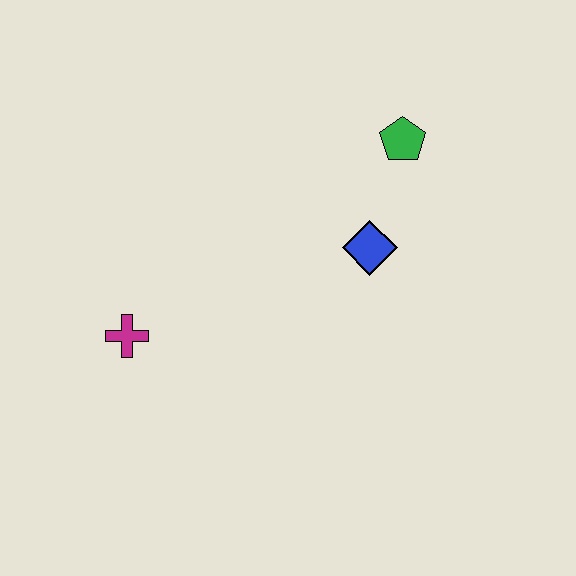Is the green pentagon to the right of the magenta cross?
Yes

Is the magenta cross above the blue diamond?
No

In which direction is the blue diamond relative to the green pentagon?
The blue diamond is below the green pentagon.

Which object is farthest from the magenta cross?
The green pentagon is farthest from the magenta cross.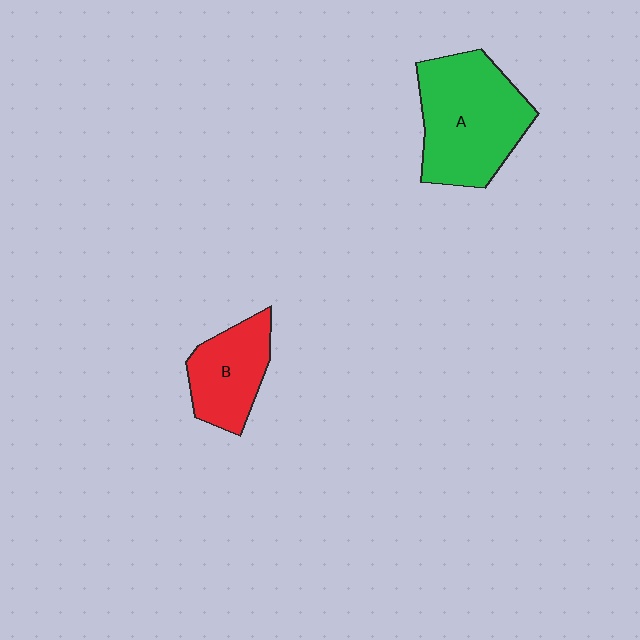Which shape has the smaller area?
Shape B (red).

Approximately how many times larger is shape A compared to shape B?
Approximately 1.7 times.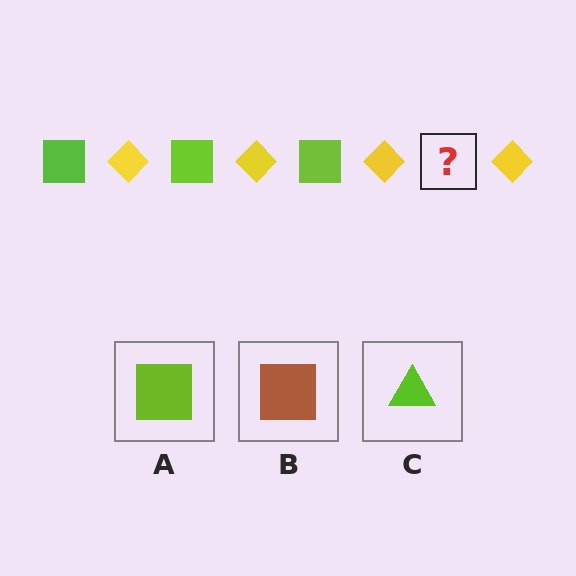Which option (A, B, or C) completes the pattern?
A.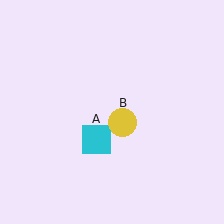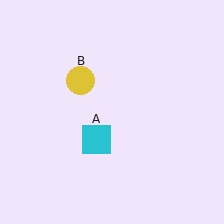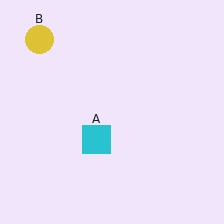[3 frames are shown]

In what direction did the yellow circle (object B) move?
The yellow circle (object B) moved up and to the left.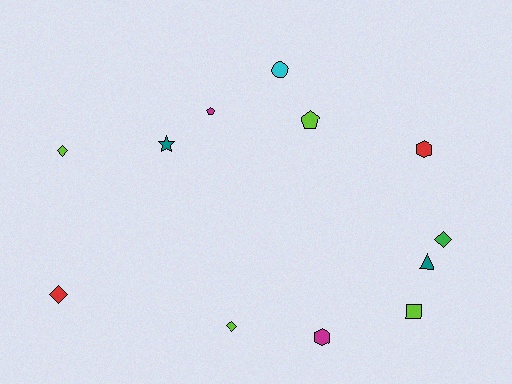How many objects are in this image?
There are 12 objects.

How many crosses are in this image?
There are no crosses.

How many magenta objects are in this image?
There are 2 magenta objects.